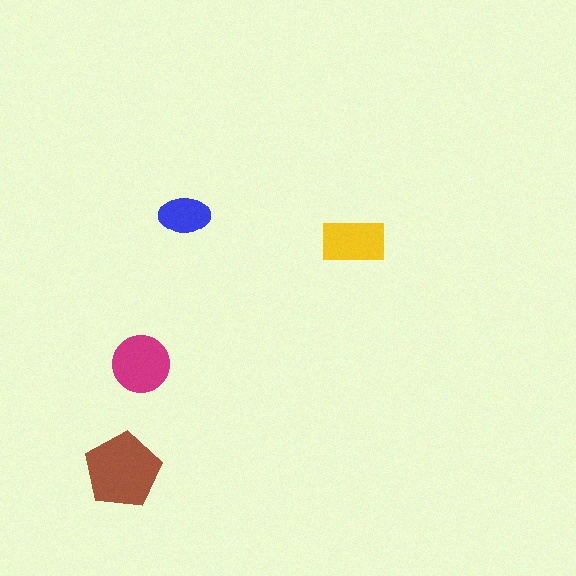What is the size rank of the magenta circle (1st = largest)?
2nd.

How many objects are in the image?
There are 4 objects in the image.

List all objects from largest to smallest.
The brown pentagon, the magenta circle, the yellow rectangle, the blue ellipse.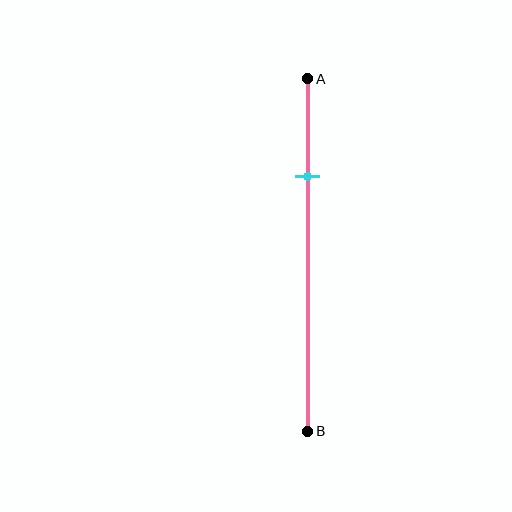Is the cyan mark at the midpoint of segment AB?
No, the mark is at about 30% from A, not at the 50% midpoint.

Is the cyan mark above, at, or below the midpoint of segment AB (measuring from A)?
The cyan mark is above the midpoint of segment AB.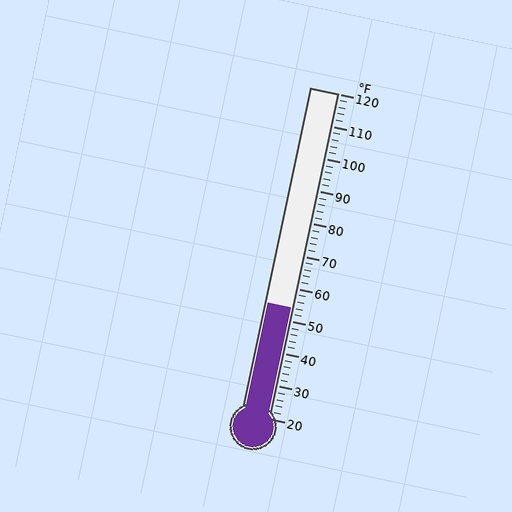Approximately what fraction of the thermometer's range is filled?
The thermometer is filled to approximately 35% of its range.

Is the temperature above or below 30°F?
The temperature is above 30°F.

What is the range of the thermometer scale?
The thermometer scale ranges from 20°F to 120°F.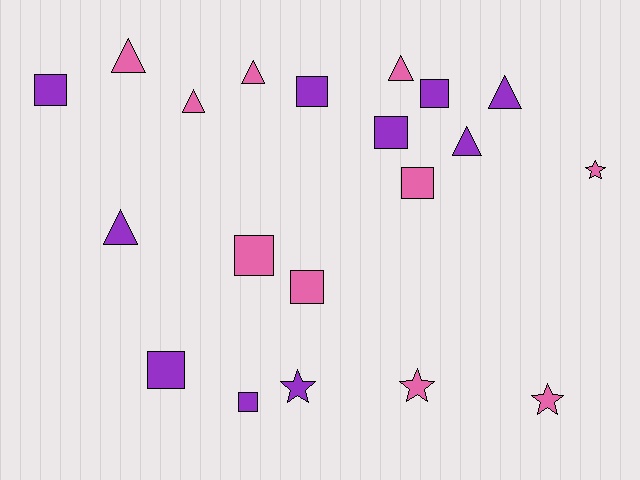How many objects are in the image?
There are 20 objects.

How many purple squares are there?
There are 6 purple squares.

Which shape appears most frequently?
Square, with 9 objects.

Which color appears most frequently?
Purple, with 10 objects.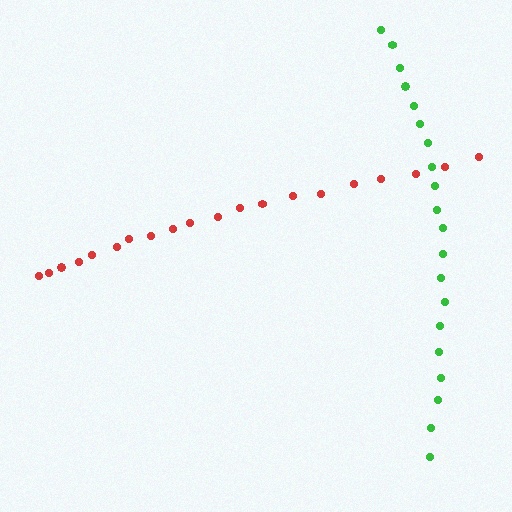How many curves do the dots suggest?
There are 2 distinct paths.